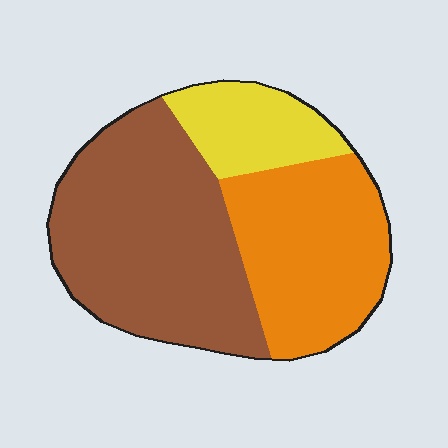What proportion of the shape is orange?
Orange takes up between a quarter and a half of the shape.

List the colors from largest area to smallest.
From largest to smallest: brown, orange, yellow.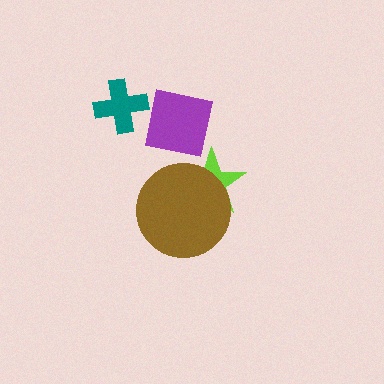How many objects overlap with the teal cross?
0 objects overlap with the teal cross.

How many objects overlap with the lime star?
1 object overlaps with the lime star.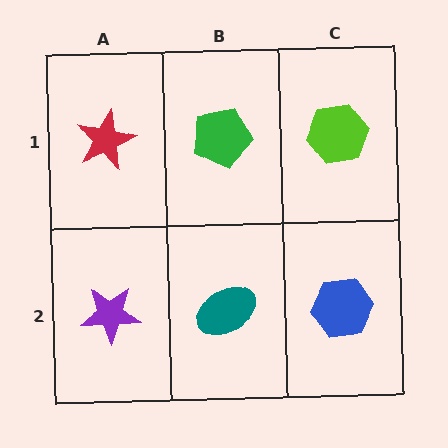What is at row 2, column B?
A teal ellipse.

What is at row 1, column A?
A red star.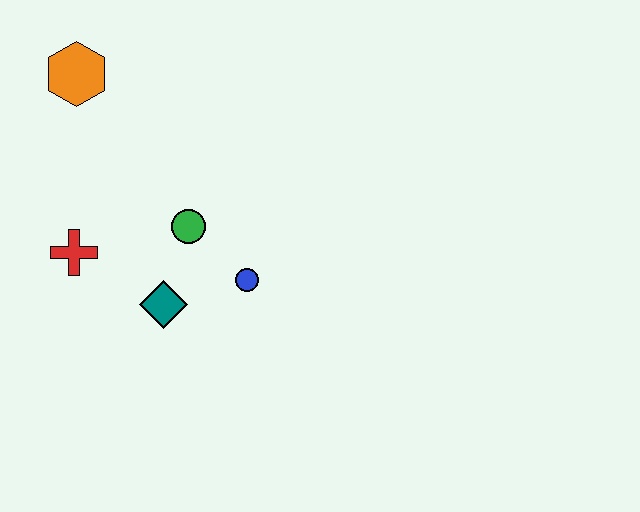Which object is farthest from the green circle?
The orange hexagon is farthest from the green circle.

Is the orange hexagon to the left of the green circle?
Yes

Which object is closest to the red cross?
The teal diamond is closest to the red cross.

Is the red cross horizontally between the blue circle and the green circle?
No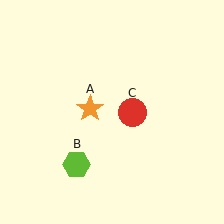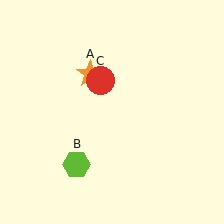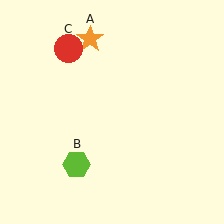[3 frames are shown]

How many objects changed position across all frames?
2 objects changed position: orange star (object A), red circle (object C).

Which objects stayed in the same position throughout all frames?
Lime hexagon (object B) remained stationary.